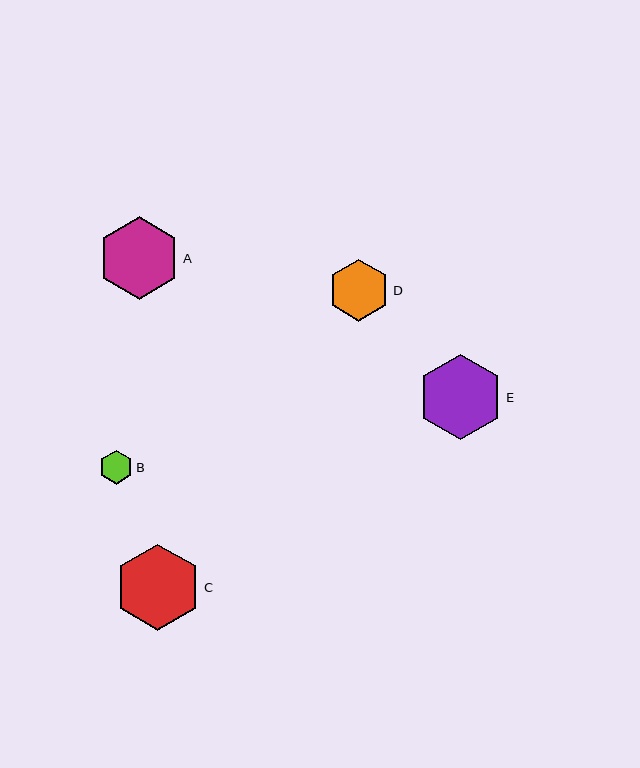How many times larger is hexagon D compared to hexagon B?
Hexagon D is approximately 1.8 times the size of hexagon B.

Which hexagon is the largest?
Hexagon C is the largest with a size of approximately 86 pixels.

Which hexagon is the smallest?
Hexagon B is the smallest with a size of approximately 34 pixels.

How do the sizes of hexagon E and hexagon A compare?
Hexagon E and hexagon A are approximately the same size.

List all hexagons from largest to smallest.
From largest to smallest: C, E, A, D, B.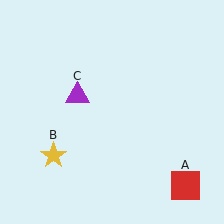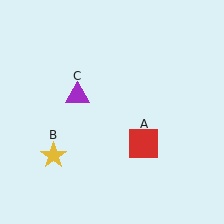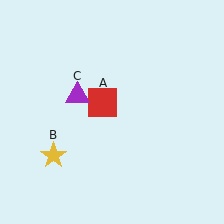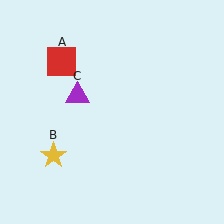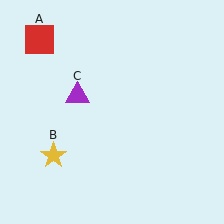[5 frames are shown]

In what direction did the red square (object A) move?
The red square (object A) moved up and to the left.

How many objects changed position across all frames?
1 object changed position: red square (object A).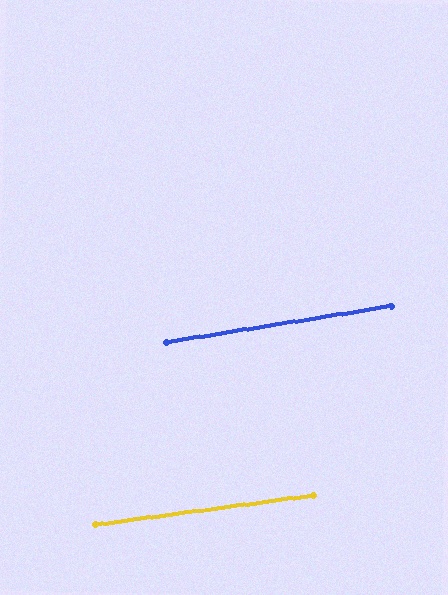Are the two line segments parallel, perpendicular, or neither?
Parallel — their directions differ by only 1.6°.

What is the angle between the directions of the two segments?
Approximately 2 degrees.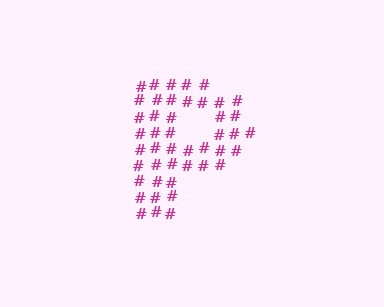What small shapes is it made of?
It is made of small hash symbols.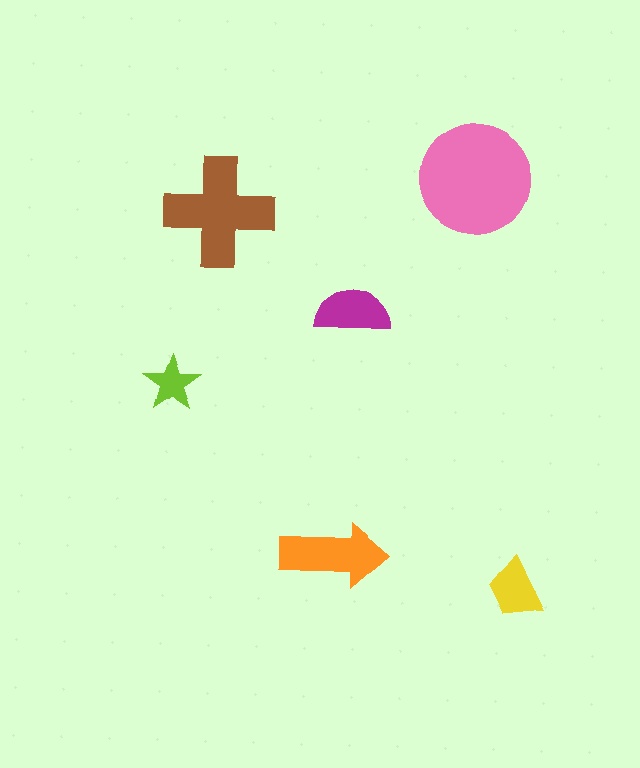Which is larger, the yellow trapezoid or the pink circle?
The pink circle.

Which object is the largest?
The pink circle.